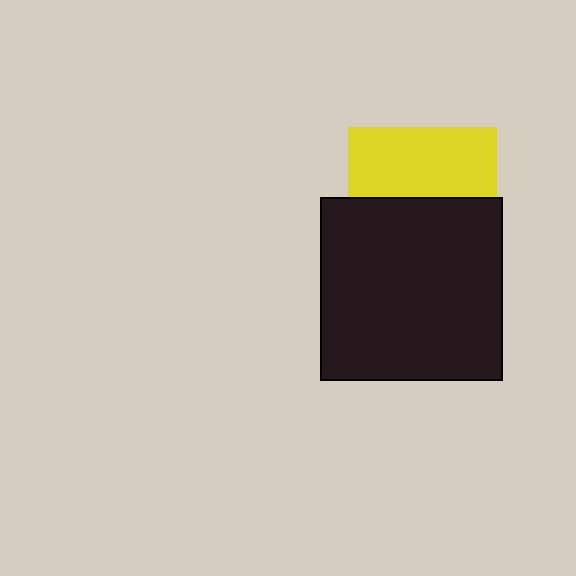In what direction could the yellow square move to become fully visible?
The yellow square could move up. That would shift it out from behind the black square entirely.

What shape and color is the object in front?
The object in front is a black square.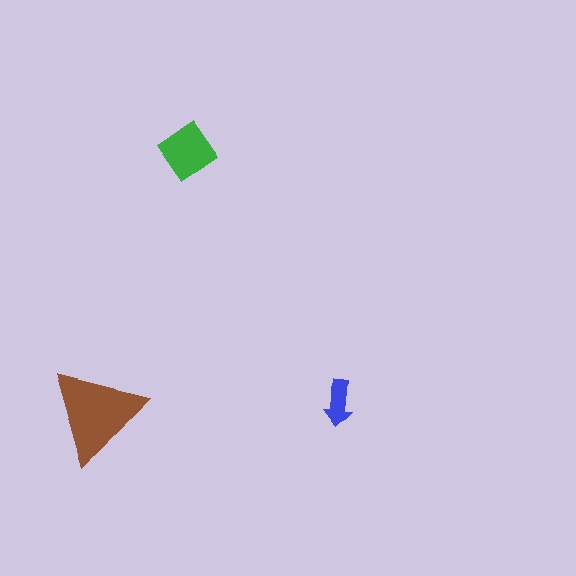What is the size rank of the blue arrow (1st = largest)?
3rd.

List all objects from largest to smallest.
The brown triangle, the green diamond, the blue arrow.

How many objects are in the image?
There are 3 objects in the image.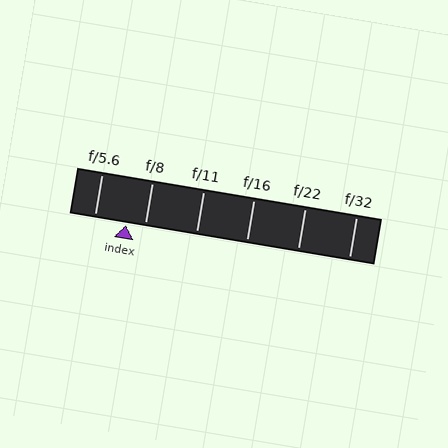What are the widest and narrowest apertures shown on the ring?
The widest aperture shown is f/5.6 and the narrowest is f/32.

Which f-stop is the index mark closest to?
The index mark is closest to f/8.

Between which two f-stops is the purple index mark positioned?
The index mark is between f/5.6 and f/8.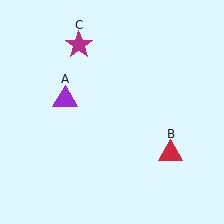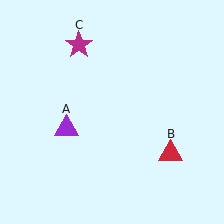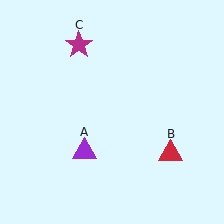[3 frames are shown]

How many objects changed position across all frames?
1 object changed position: purple triangle (object A).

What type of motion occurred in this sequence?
The purple triangle (object A) rotated counterclockwise around the center of the scene.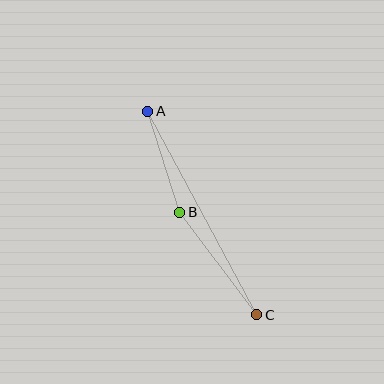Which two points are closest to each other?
Points A and B are closest to each other.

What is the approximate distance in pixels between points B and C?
The distance between B and C is approximately 129 pixels.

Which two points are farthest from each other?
Points A and C are farthest from each other.